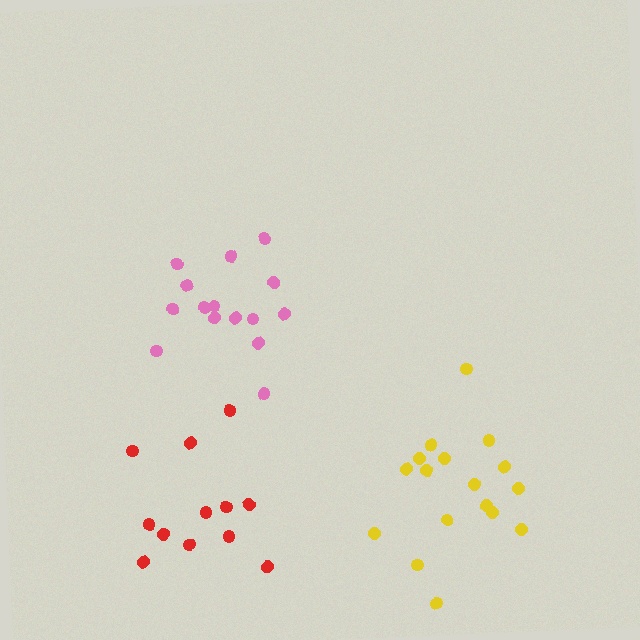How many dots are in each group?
Group 1: 15 dots, Group 2: 17 dots, Group 3: 12 dots (44 total).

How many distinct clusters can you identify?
There are 3 distinct clusters.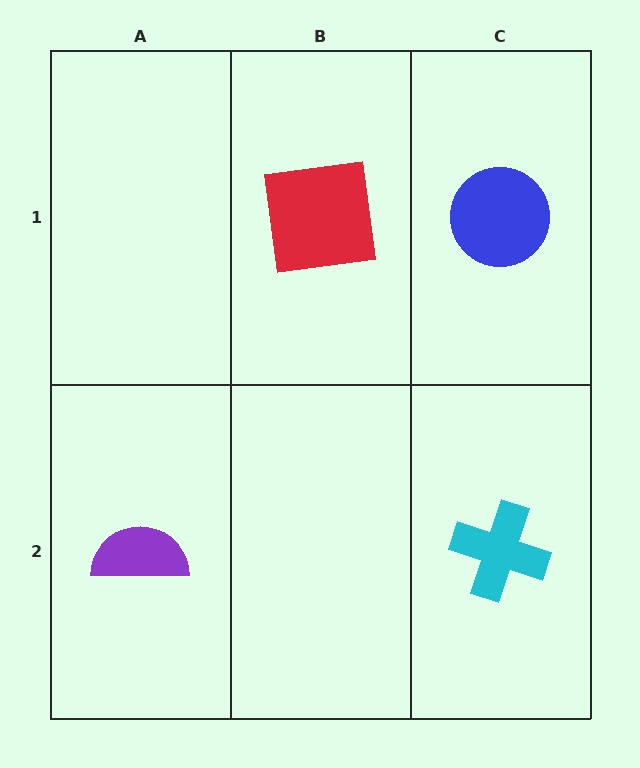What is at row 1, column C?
A blue circle.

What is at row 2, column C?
A cyan cross.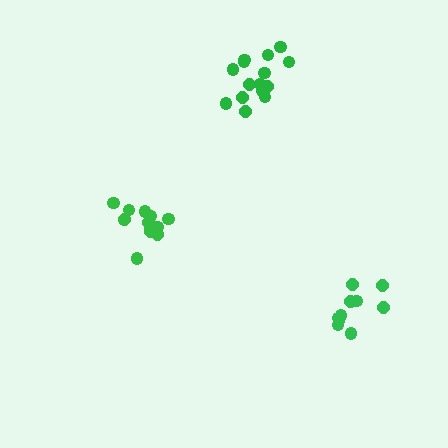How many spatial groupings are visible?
There are 3 spatial groupings.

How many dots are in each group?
Group 1: 15 dots, Group 2: 13 dots, Group 3: 10 dots (38 total).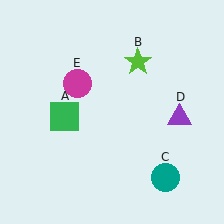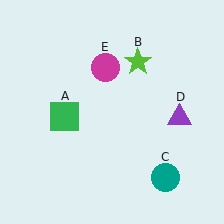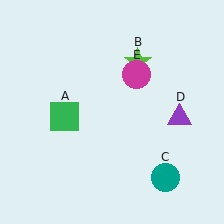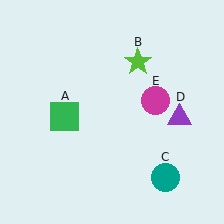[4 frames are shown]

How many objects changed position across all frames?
1 object changed position: magenta circle (object E).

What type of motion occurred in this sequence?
The magenta circle (object E) rotated clockwise around the center of the scene.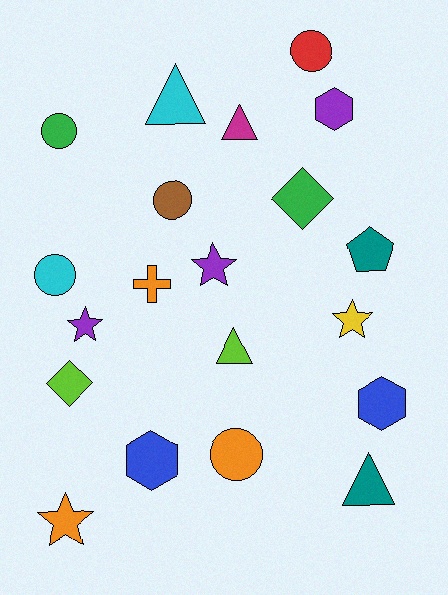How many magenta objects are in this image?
There is 1 magenta object.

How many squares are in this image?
There are no squares.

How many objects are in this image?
There are 20 objects.